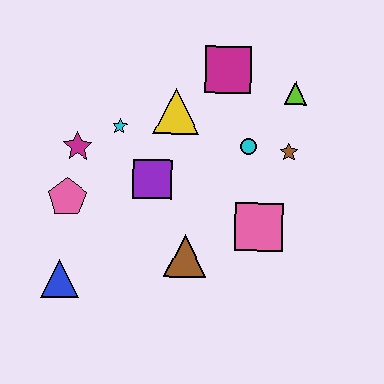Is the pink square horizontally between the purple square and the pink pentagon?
No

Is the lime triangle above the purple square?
Yes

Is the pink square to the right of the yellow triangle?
Yes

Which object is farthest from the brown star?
The blue triangle is farthest from the brown star.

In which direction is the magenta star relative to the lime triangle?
The magenta star is to the left of the lime triangle.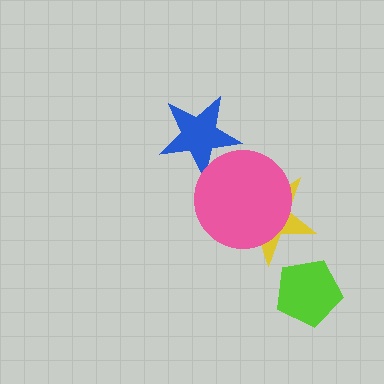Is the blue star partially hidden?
Yes, it is partially covered by another shape.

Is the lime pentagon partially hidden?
No, no other shape covers it.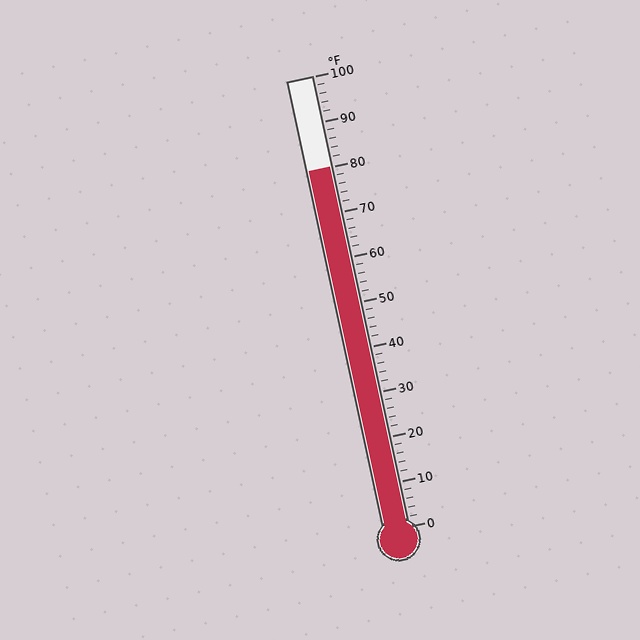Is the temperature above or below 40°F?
The temperature is above 40°F.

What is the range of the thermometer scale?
The thermometer scale ranges from 0°F to 100°F.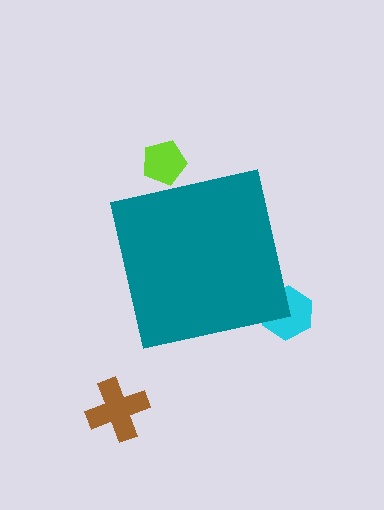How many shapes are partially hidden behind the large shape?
2 shapes are partially hidden.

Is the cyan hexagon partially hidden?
Yes, the cyan hexagon is partially hidden behind the teal square.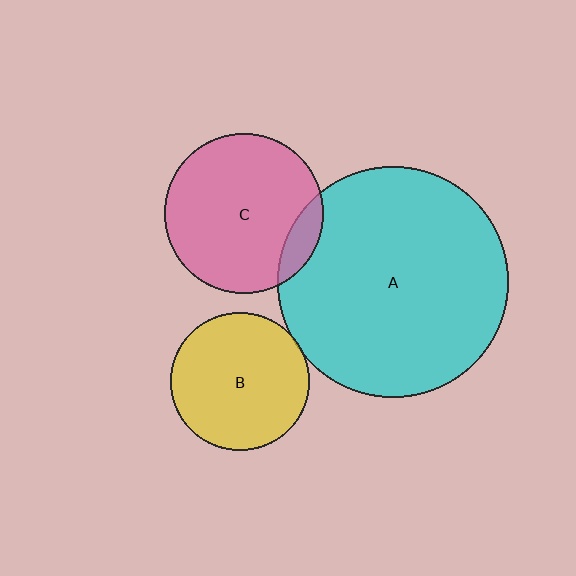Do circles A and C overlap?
Yes.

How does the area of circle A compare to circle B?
Approximately 2.8 times.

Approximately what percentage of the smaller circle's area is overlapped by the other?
Approximately 10%.